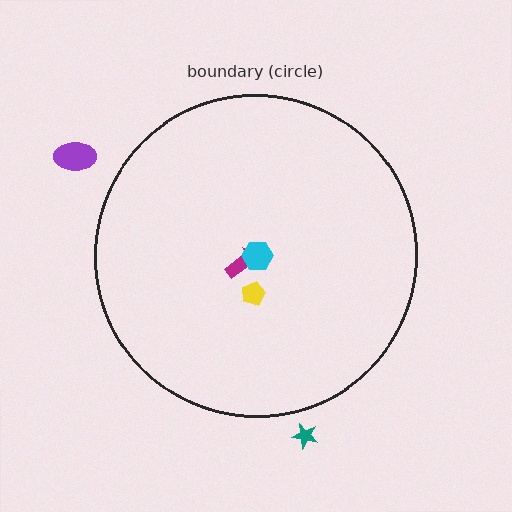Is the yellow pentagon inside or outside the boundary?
Inside.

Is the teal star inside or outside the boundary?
Outside.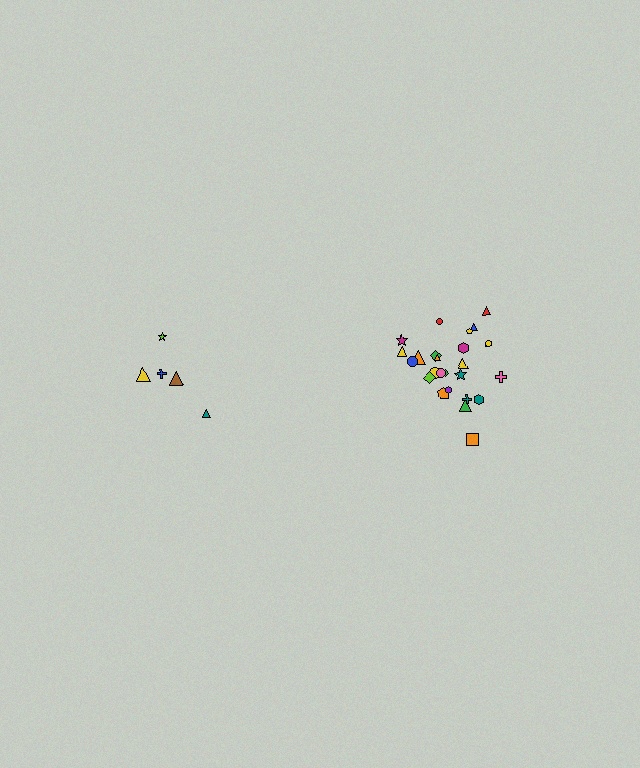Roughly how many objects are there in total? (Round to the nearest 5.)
Roughly 30 objects in total.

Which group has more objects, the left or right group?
The right group.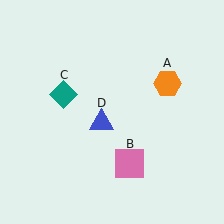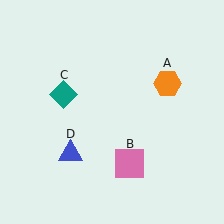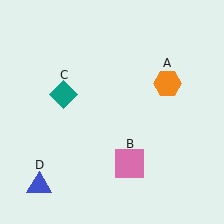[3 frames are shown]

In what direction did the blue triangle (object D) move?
The blue triangle (object D) moved down and to the left.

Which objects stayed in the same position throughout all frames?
Orange hexagon (object A) and pink square (object B) and teal diamond (object C) remained stationary.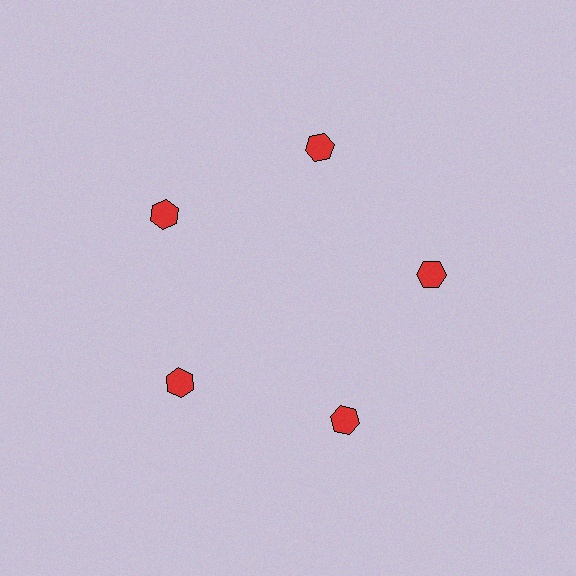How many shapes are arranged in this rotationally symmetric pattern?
There are 5 shapes, arranged in 5 groups of 1.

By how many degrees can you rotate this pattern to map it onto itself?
The pattern maps onto itself every 72 degrees of rotation.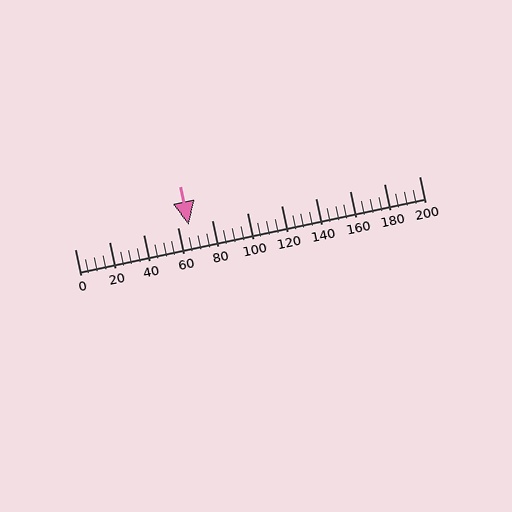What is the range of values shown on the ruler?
The ruler shows values from 0 to 200.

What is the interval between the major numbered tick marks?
The major tick marks are spaced 20 units apart.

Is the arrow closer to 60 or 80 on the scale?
The arrow is closer to 60.